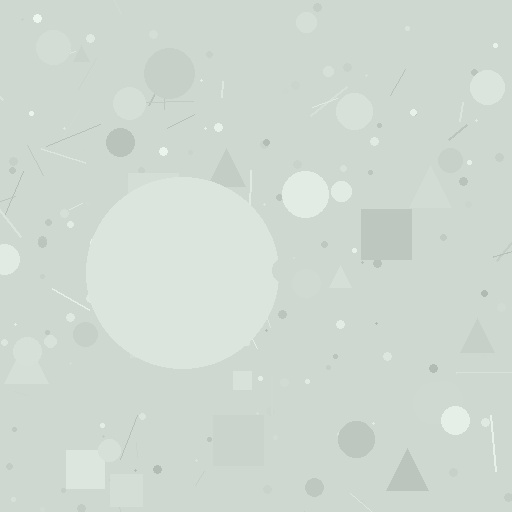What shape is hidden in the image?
A circle is hidden in the image.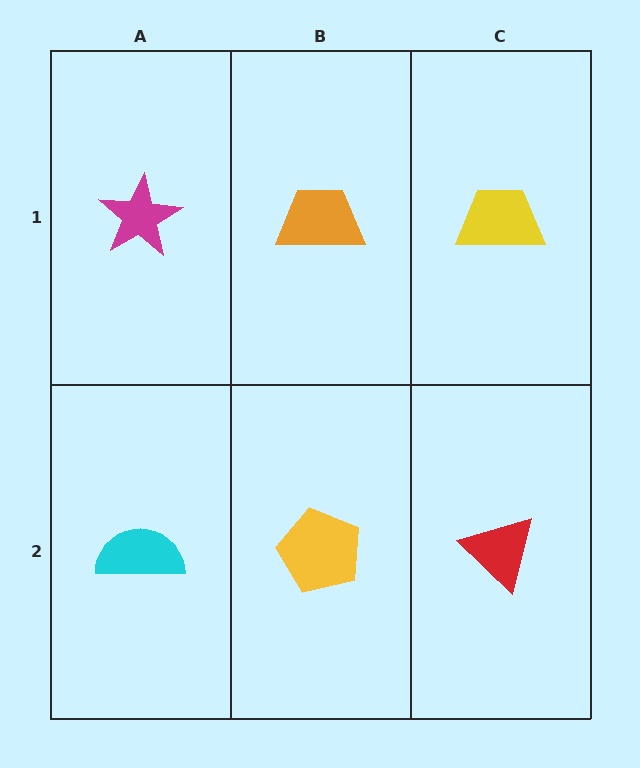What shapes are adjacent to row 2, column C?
A yellow trapezoid (row 1, column C), a yellow pentagon (row 2, column B).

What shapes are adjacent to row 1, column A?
A cyan semicircle (row 2, column A), an orange trapezoid (row 1, column B).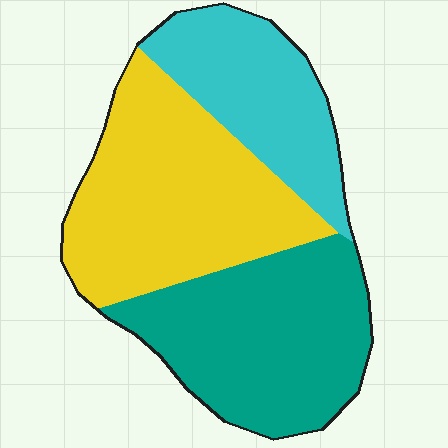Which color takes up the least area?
Cyan, at roughly 25%.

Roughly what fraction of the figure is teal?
Teal takes up between a quarter and a half of the figure.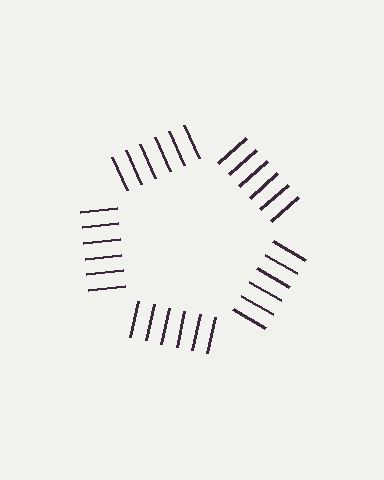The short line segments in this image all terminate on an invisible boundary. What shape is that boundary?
An illusory pentagon — the line segments terminate on its edges but no continuous stroke is drawn.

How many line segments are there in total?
30 — 6 along each of the 5 edges.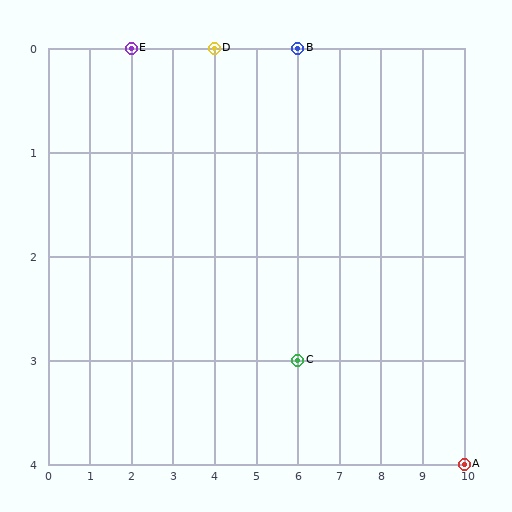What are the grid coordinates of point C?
Point C is at grid coordinates (6, 3).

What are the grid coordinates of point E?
Point E is at grid coordinates (2, 0).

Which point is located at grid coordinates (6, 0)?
Point B is at (6, 0).